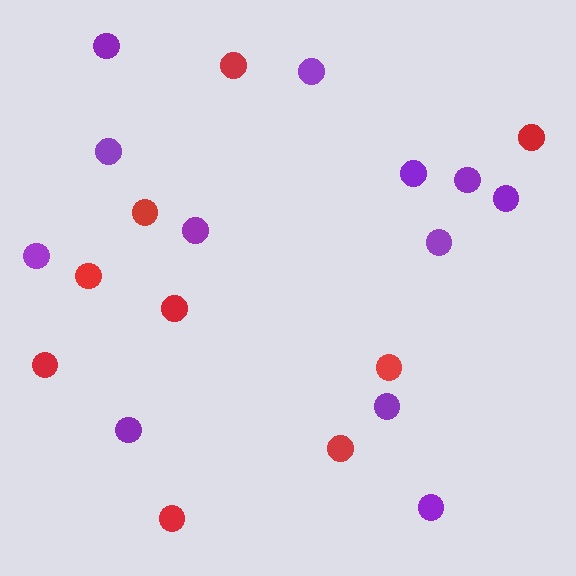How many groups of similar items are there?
There are 2 groups: one group of purple circles (12) and one group of red circles (9).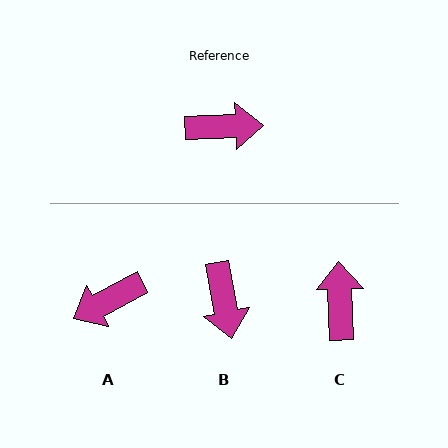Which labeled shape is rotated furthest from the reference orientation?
A, about 154 degrees away.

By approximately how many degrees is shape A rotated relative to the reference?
Approximately 154 degrees clockwise.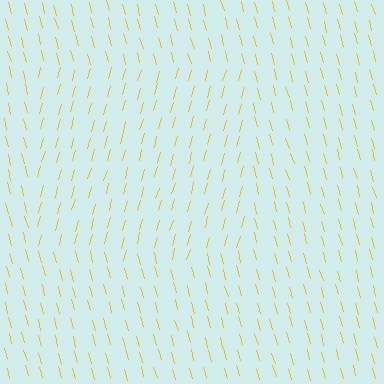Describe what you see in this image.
The image is filled with small yellow line segments. A rectangle region in the image has lines oriented differently from the surrounding lines, creating a visible texture boundary.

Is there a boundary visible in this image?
Yes, there is a texture boundary formed by a change in line orientation.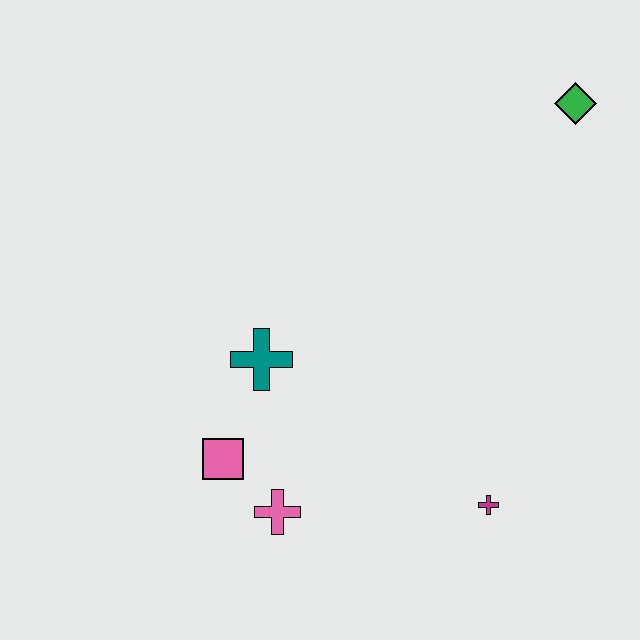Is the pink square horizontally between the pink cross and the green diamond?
No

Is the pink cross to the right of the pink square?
Yes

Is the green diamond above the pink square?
Yes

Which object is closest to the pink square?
The pink cross is closest to the pink square.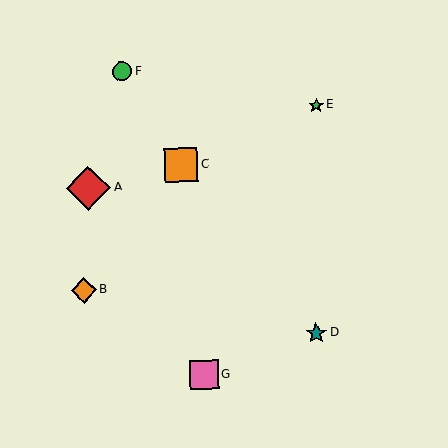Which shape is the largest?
The red diamond (labeled A) is the largest.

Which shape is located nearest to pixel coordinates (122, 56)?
The green circle (labeled F) at (122, 71) is nearest to that location.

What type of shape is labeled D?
Shape D is a teal star.